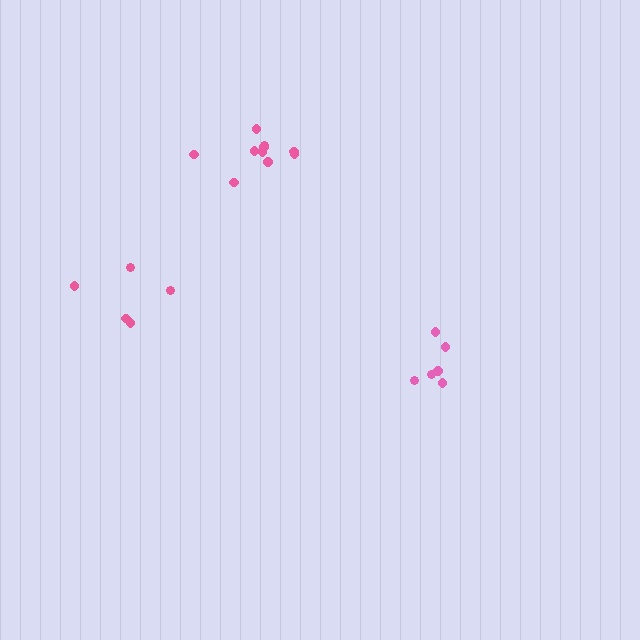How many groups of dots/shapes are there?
There are 3 groups.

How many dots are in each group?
Group 1: 6 dots, Group 2: 5 dots, Group 3: 11 dots (22 total).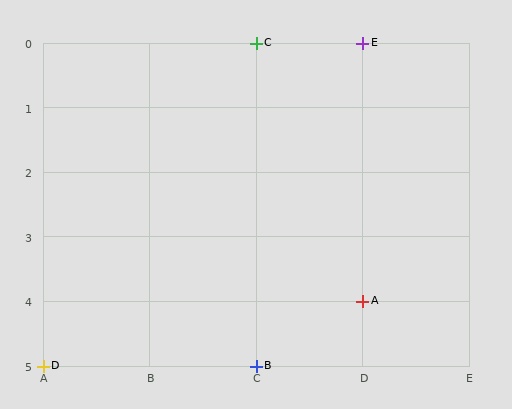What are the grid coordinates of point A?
Point A is at grid coordinates (D, 4).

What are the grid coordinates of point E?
Point E is at grid coordinates (D, 0).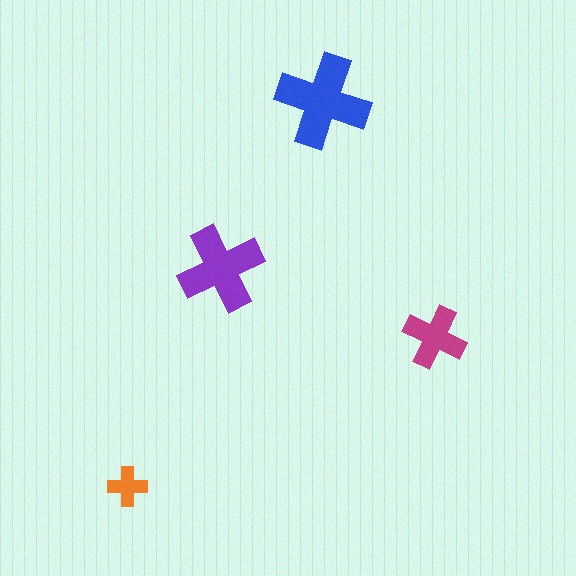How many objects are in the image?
There are 4 objects in the image.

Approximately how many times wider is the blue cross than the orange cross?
About 2.5 times wider.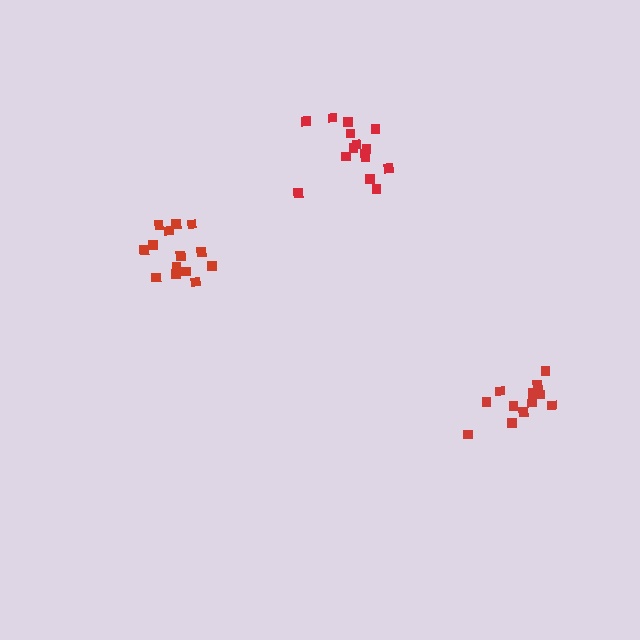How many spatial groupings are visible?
There are 3 spatial groupings.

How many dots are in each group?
Group 1: 14 dots, Group 2: 12 dots, Group 3: 15 dots (41 total).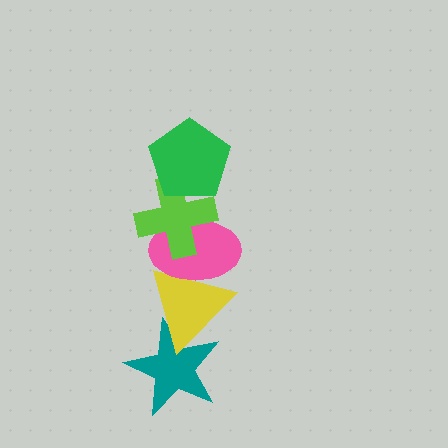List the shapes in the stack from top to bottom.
From top to bottom: the green pentagon, the lime cross, the pink ellipse, the yellow triangle, the teal star.